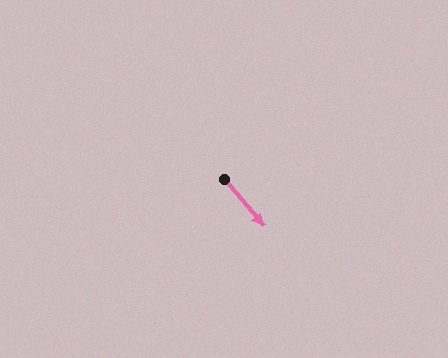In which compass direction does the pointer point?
Southeast.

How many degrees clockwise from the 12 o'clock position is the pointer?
Approximately 140 degrees.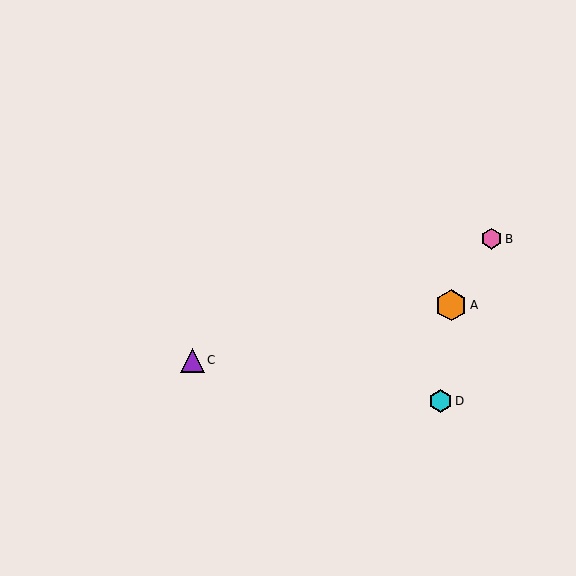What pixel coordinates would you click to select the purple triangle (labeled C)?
Click at (192, 360) to select the purple triangle C.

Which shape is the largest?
The orange hexagon (labeled A) is the largest.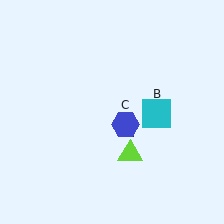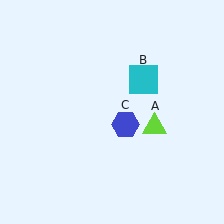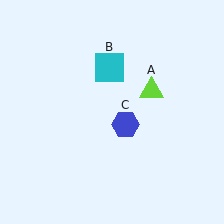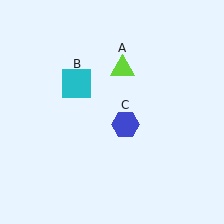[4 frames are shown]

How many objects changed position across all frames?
2 objects changed position: lime triangle (object A), cyan square (object B).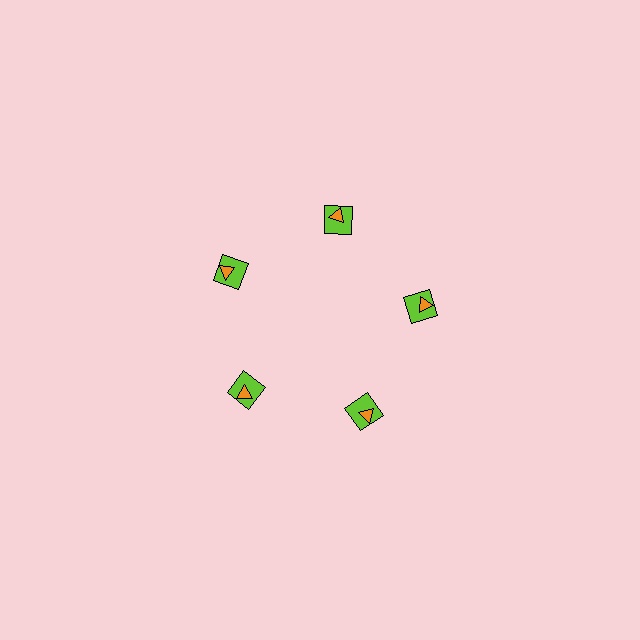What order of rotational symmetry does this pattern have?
This pattern has 5-fold rotational symmetry.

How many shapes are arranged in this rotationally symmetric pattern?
There are 10 shapes, arranged in 5 groups of 2.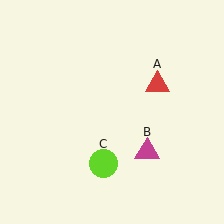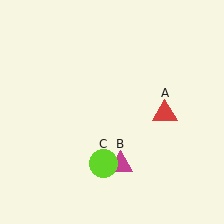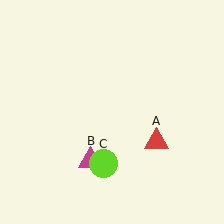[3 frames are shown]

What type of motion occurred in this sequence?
The red triangle (object A), magenta triangle (object B) rotated clockwise around the center of the scene.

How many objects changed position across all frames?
2 objects changed position: red triangle (object A), magenta triangle (object B).